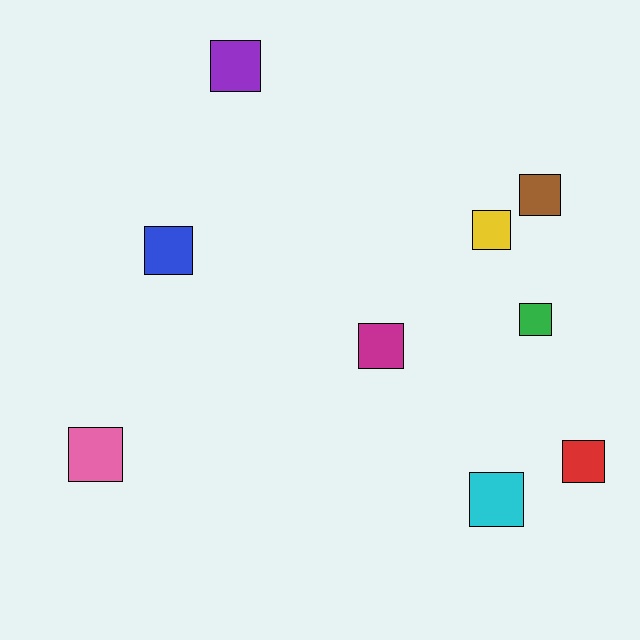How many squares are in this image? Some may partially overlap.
There are 9 squares.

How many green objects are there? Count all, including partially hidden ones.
There is 1 green object.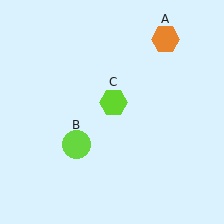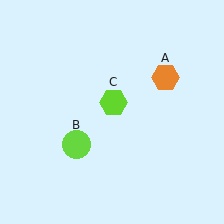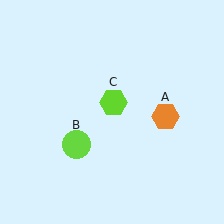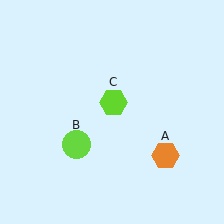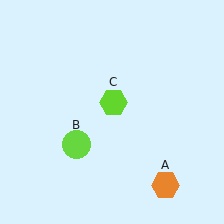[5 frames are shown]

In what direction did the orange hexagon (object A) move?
The orange hexagon (object A) moved down.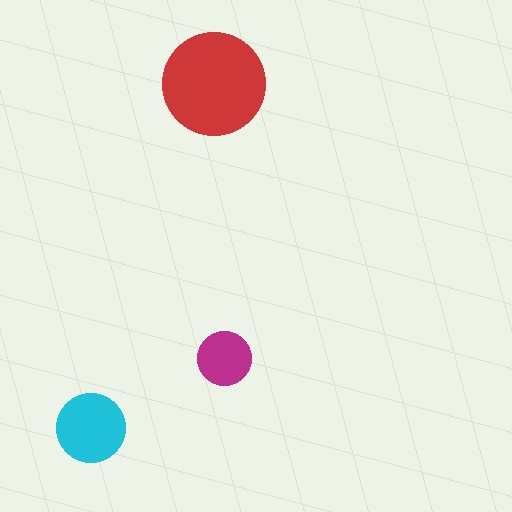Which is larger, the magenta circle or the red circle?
The red one.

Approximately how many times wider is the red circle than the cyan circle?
About 1.5 times wider.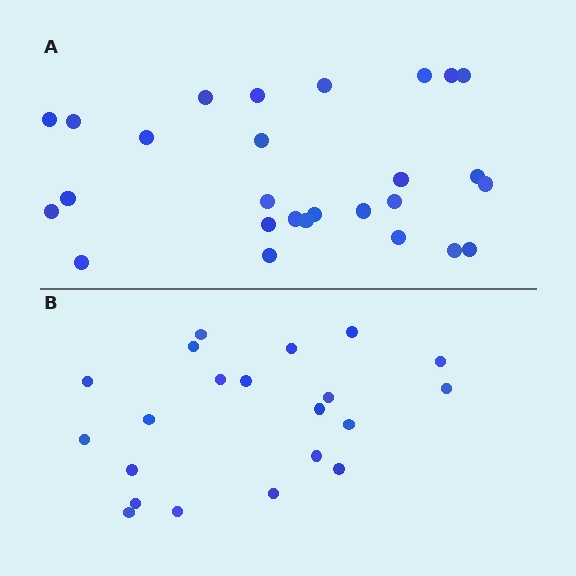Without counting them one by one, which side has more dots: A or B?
Region A (the top region) has more dots.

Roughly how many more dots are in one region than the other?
Region A has about 6 more dots than region B.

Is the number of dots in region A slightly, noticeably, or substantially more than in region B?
Region A has noticeably more, but not dramatically so. The ratio is roughly 1.3 to 1.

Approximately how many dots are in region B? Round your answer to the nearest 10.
About 20 dots. (The exact count is 21, which rounds to 20.)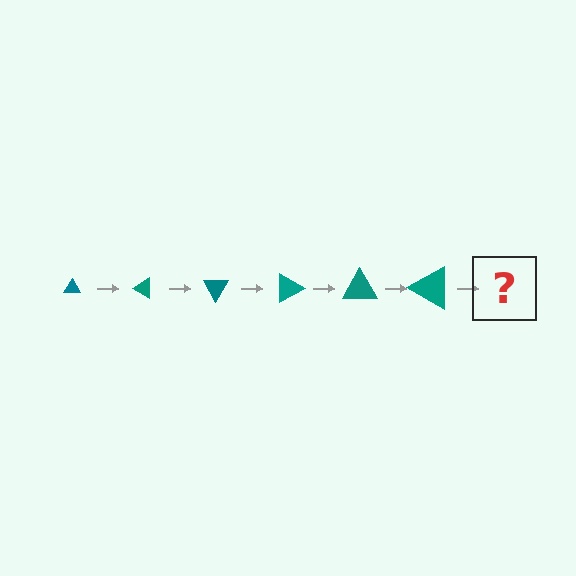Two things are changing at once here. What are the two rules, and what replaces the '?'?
The two rules are that the triangle grows larger each step and it rotates 30 degrees each step. The '?' should be a triangle, larger than the previous one and rotated 180 degrees from the start.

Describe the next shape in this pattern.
It should be a triangle, larger than the previous one and rotated 180 degrees from the start.